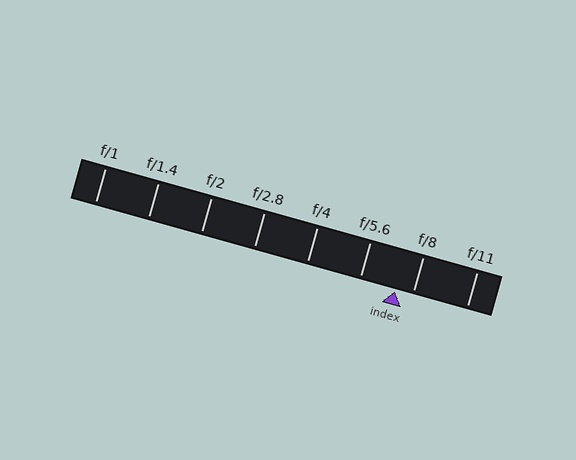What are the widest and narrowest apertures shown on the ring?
The widest aperture shown is f/1 and the narrowest is f/11.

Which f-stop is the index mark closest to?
The index mark is closest to f/8.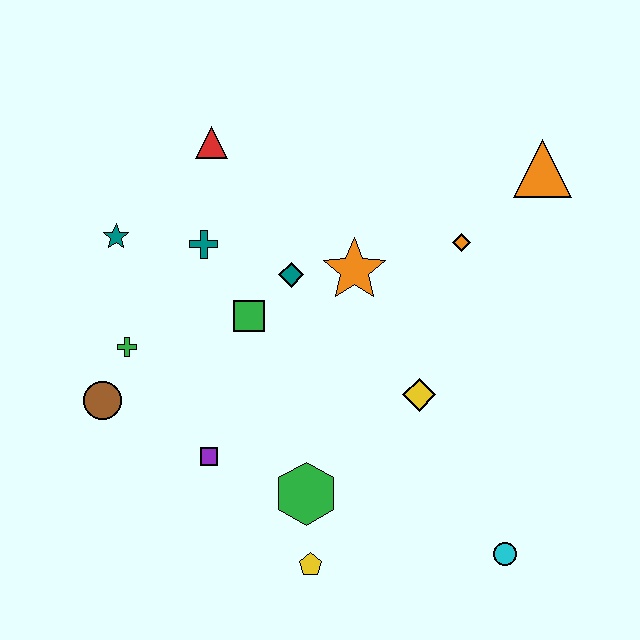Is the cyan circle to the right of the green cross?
Yes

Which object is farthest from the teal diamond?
The cyan circle is farthest from the teal diamond.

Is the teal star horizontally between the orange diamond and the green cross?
No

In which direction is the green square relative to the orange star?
The green square is to the left of the orange star.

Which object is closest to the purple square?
The green hexagon is closest to the purple square.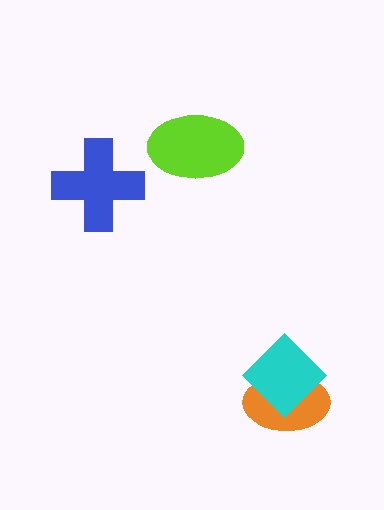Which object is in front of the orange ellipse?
The cyan diamond is in front of the orange ellipse.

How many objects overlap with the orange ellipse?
1 object overlaps with the orange ellipse.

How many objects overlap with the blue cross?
0 objects overlap with the blue cross.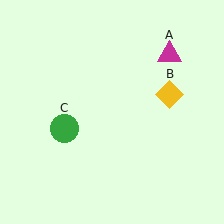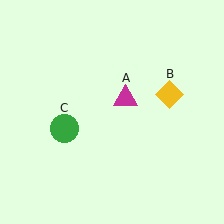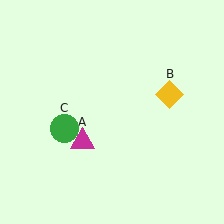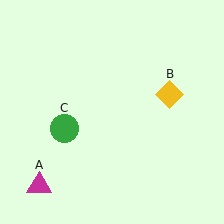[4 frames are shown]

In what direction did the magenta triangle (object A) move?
The magenta triangle (object A) moved down and to the left.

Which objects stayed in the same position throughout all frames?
Yellow diamond (object B) and green circle (object C) remained stationary.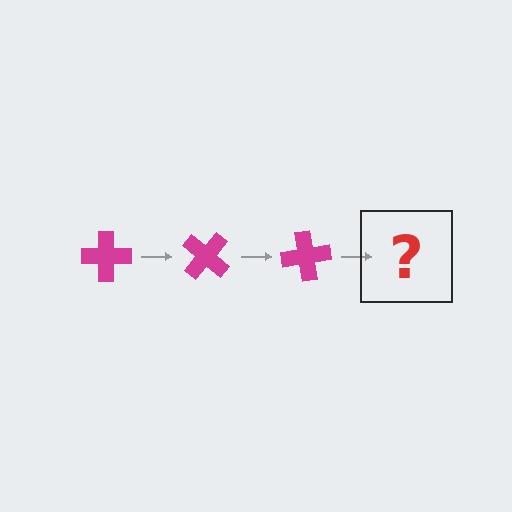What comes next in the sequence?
The next element should be a magenta cross rotated 120 degrees.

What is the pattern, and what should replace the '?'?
The pattern is that the cross rotates 40 degrees each step. The '?' should be a magenta cross rotated 120 degrees.